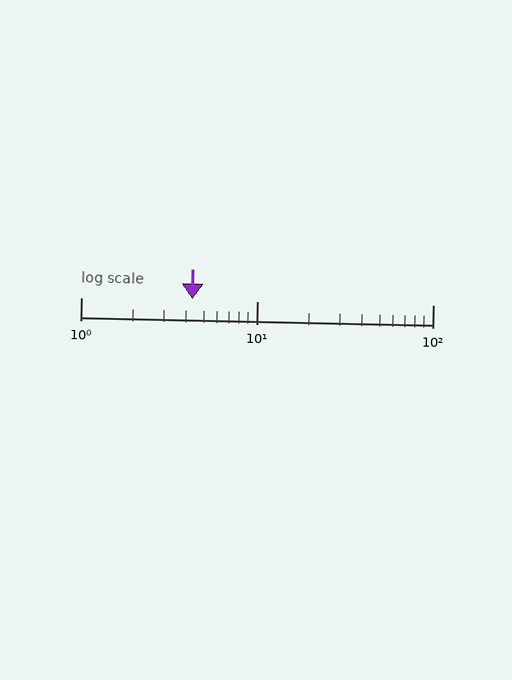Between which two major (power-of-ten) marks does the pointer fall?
The pointer is between 1 and 10.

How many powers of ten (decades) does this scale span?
The scale spans 2 decades, from 1 to 100.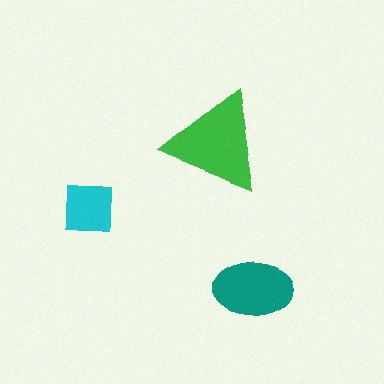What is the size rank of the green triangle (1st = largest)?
1st.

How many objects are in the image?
There are 3 objects in the image.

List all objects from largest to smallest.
The green triangle, the teal ellipse, the cyan square.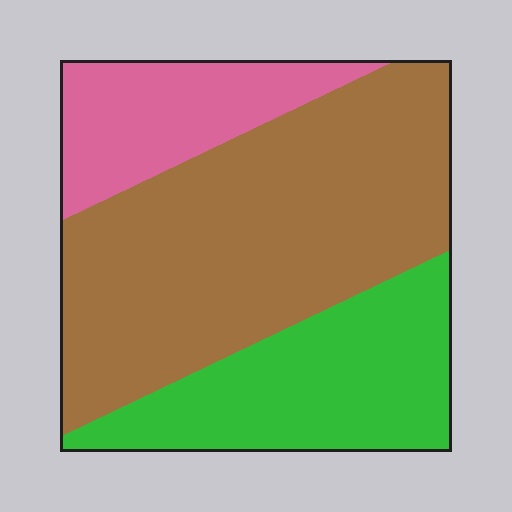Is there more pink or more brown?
Brown.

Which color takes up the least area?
Pink, at roughly 20%.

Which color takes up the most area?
Brown, at roughly 55%.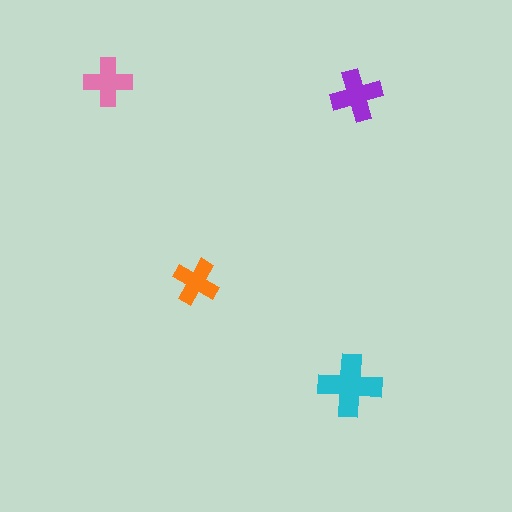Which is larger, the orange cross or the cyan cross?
The cyan one.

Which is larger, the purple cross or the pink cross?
The purple one.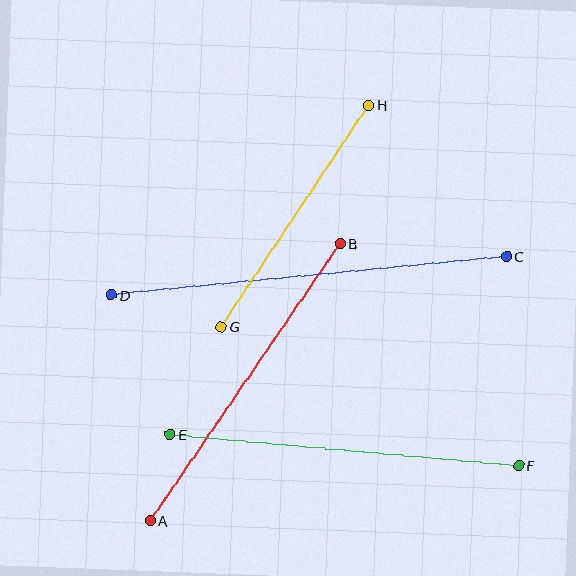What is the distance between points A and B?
The distance is approximately 336 pixels.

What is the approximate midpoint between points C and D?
The midpoint is at approximately (309, 276) pixels.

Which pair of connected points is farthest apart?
Points C and D are farthest apart.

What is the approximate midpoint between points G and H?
The midpoint is at approximately (295, 216) pixels.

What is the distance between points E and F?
The distance is approximately 350 pixels.